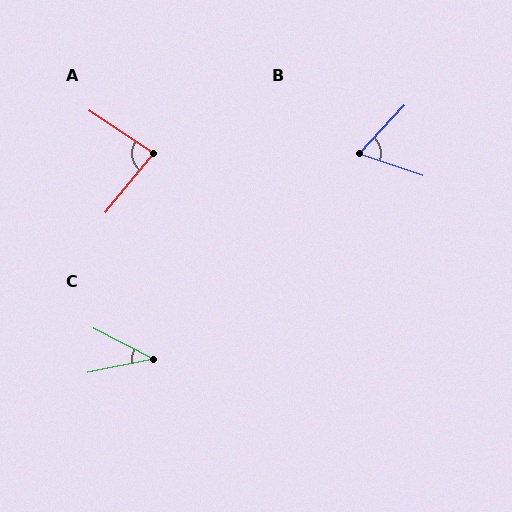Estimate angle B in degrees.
Approximately 66 degrees.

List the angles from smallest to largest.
C (39°), B (66°), A (84°).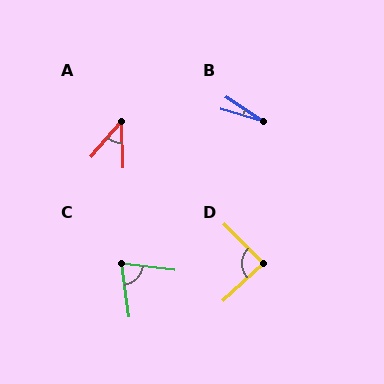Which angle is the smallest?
B, at approximately 16 degrees.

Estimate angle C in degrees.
Approximately 75 degrees.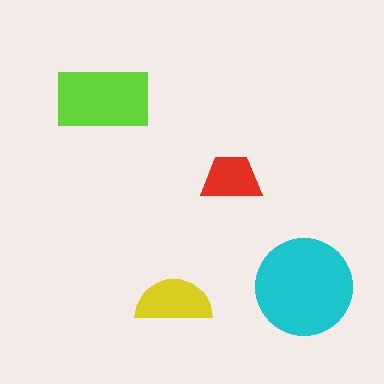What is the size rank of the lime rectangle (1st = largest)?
2nd.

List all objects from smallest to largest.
The red trapezoid, the yellow semicircle, the lime rectangle, the cyan circle.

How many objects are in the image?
There are 4 objects in the image.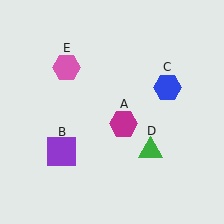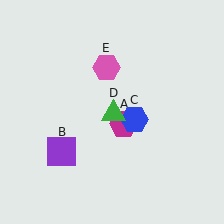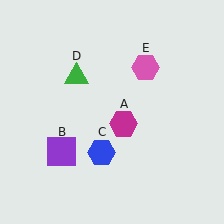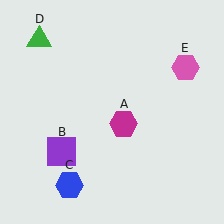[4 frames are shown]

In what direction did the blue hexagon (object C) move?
The blue hexagon (object C) moved down and to the left.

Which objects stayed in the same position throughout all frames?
Magenta hexagon (object A) and purple square (object B) remained stationary.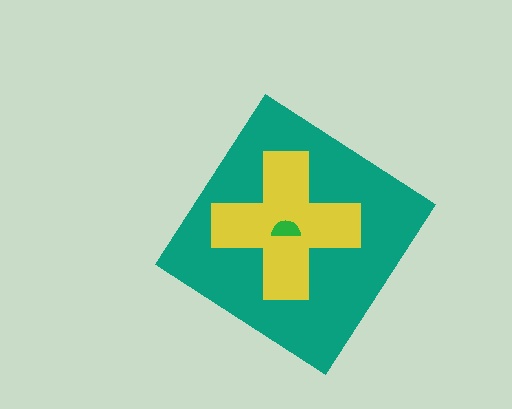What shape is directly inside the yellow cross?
The green semicircle.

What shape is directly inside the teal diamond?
The yellow cross.